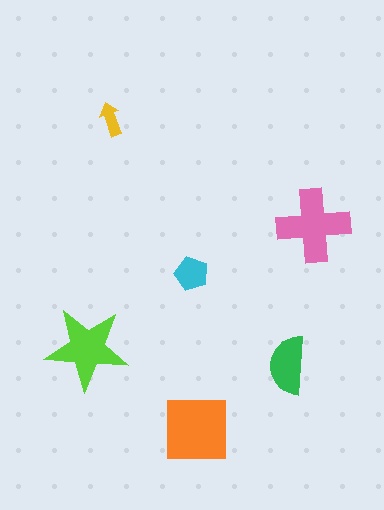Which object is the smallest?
The yellow arrow.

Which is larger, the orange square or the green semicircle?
The orange square.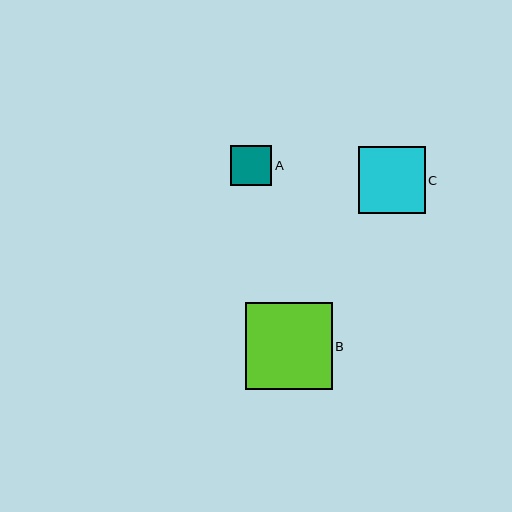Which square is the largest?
Square B is the largest with a size of approximately 87 pixels.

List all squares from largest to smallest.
From largest to smallest: B, C, A.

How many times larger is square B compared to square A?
Square B is approximately 2.1 times the size of square A.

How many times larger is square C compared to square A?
Square C is approximately 1.6 times the size of square A.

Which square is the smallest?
Square A is the smallest with a size of approximately 41 pixels.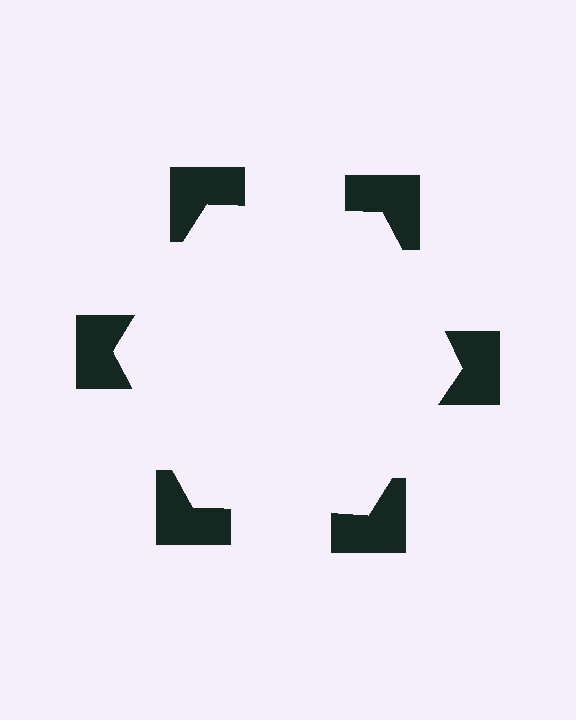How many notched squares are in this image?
There are 6 — one at each vertex of the illusory hexagon.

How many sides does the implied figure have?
6 sides.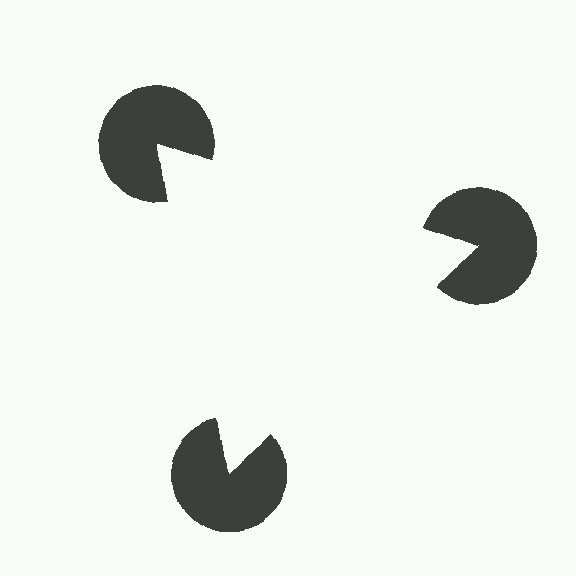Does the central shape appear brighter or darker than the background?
It typically appears slightly brighter than the background, even though no actual brightness change is drawn.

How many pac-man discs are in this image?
There are 3 — one at each vertex of the illusory triangle.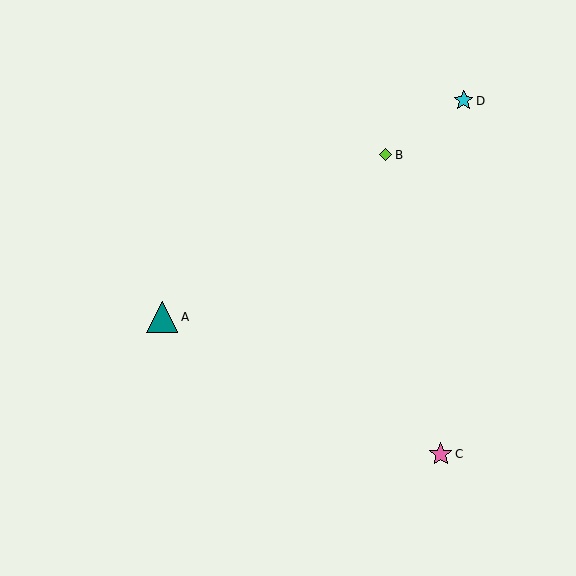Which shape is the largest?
The teal triangle (labeled A) is the largest.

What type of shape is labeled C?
Shape C is a pink star.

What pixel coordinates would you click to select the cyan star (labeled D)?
Click at (464, 101) to select the cyan star D.